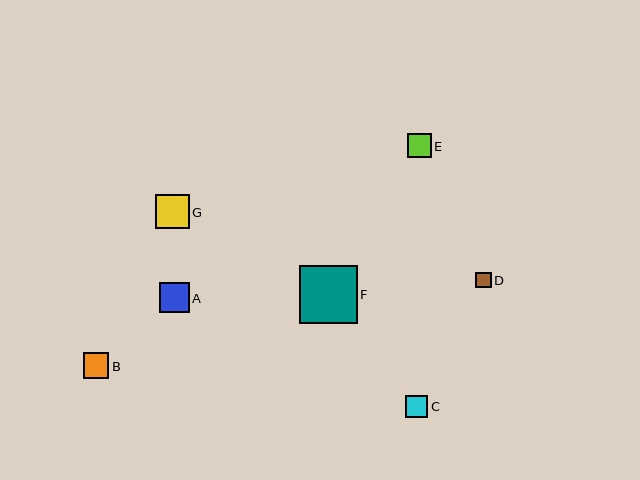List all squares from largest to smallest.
From largest to smallest: F, G, A, B, E, C, D.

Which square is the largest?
Square F is the largest with a size of approximately 58 pixels.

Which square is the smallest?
Square D is the smallest with a size of approximately 16 pixels.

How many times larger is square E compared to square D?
Square E is approximately 1.5 times the size of square D.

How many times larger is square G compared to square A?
Square G is approximately 1.1 times the size of square A.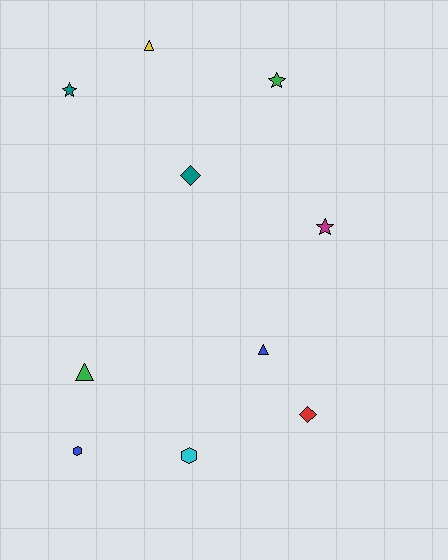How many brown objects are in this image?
There are no brown objects.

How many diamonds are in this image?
There are 2 diamonds.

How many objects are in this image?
There are 10 objects.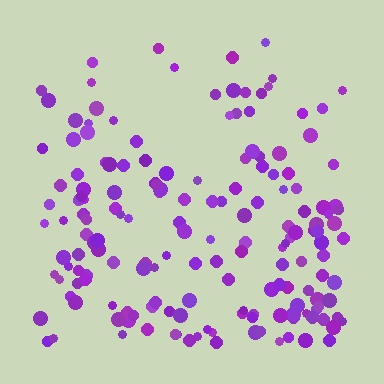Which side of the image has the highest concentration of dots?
The bottom.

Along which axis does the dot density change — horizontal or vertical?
Vertical.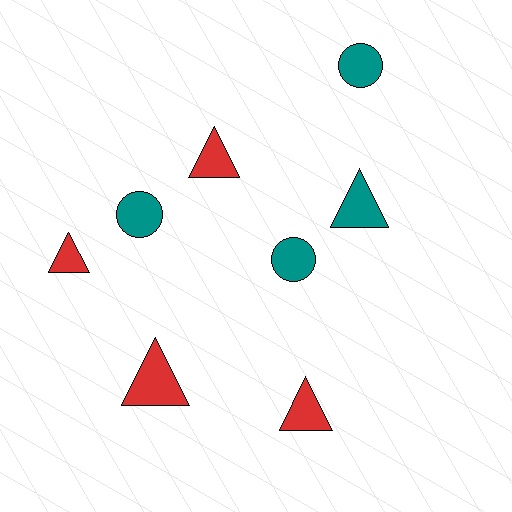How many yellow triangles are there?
There are no yellow triangles.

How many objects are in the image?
There are 8 objects.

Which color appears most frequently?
Teal, with 4 objects.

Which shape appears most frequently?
Triangle, with 5 objects.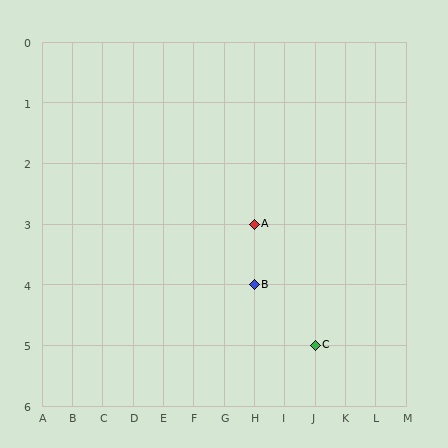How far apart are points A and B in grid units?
Points A and B are 1 row apart.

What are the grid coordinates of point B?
Point B is at grid coordinates (H, 4).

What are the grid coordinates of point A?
Point A is at grid coordinates (H, 3).